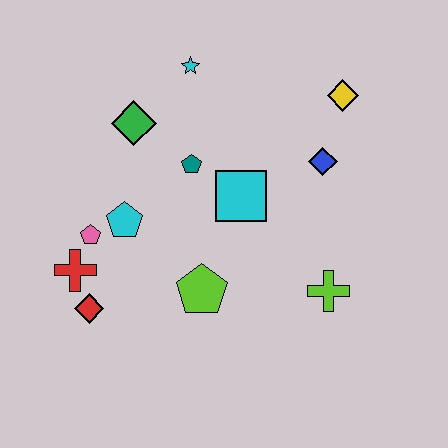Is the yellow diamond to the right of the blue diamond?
Yes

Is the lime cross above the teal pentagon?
No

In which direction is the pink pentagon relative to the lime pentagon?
The pink pentagon is to the left of the lime pentagon.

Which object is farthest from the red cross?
The yellow diamond is farthest from the red cross.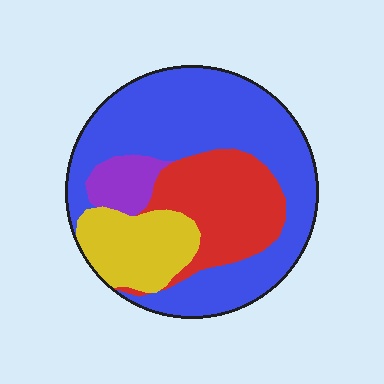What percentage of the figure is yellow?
Yellow covers 16% of the figure.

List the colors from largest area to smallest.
From largest to smallest: blue, red, yellow, purple.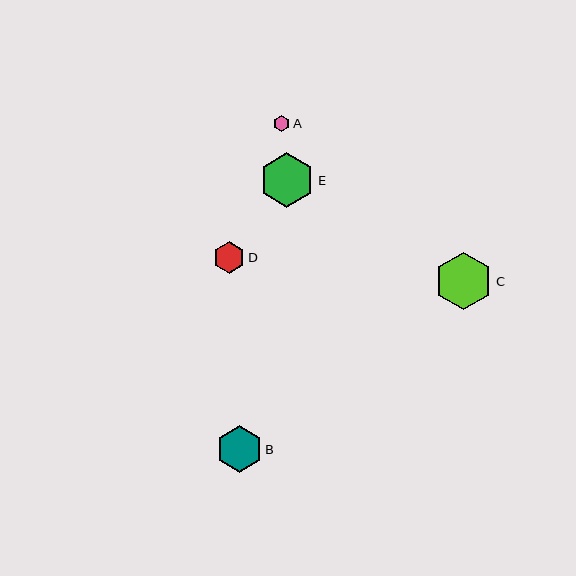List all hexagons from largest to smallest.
From largest to smallest: C, E, B, D, A.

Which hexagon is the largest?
Hexagon C is the largest with a size of approximately 58 pixels.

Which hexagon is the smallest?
Hexagon A is the smallest with a size of approximately 17 pixels.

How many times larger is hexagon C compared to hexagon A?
Hexagon C is approximately 3.5 times the size of hexagon A.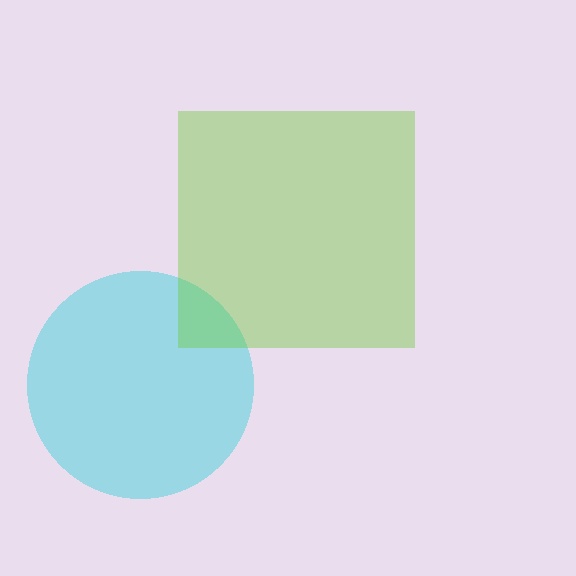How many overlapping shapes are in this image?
There are 2 overlapping shapes in the image.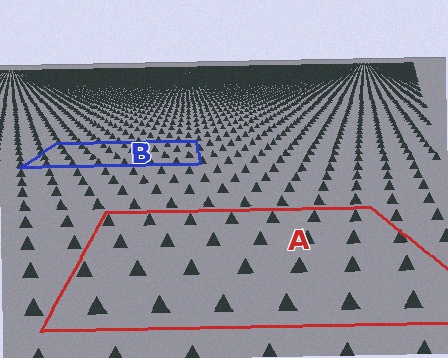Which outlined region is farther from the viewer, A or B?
Region B is farther from the viewer — the texture elements inside it appear smaller and more densely packed.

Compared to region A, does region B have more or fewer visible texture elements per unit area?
Region B has more texture elements per unit area — they are packed more densely because it is farther away.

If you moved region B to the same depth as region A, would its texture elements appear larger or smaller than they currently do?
They would appear larger. At a closer depth, the same texture elements are projected at a bigger on-screen size.